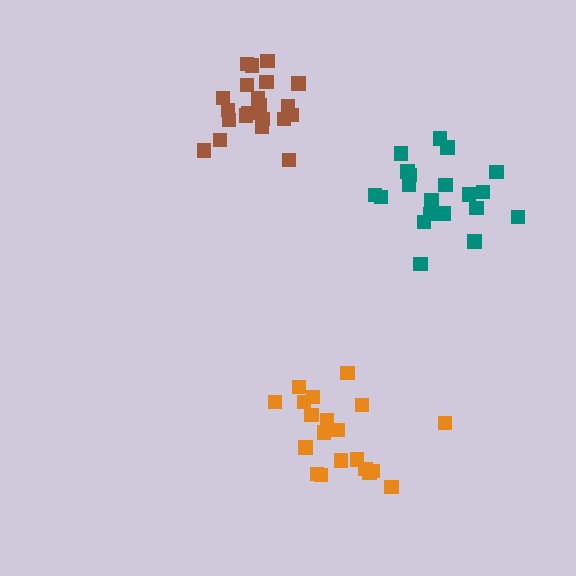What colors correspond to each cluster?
The clusters are colored: orange, teal, brown.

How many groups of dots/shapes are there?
There are 3 groups.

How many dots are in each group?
Group 1: 20 dots, Group 2: 20 dots, Group 3: 21 dots (61 total).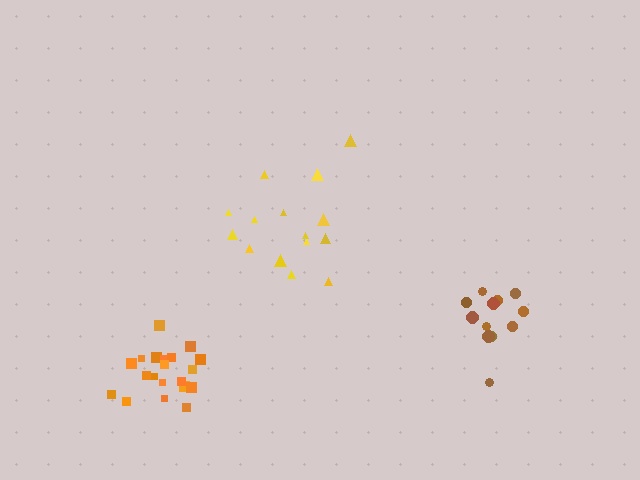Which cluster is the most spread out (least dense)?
Yellow.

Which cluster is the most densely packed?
Orange.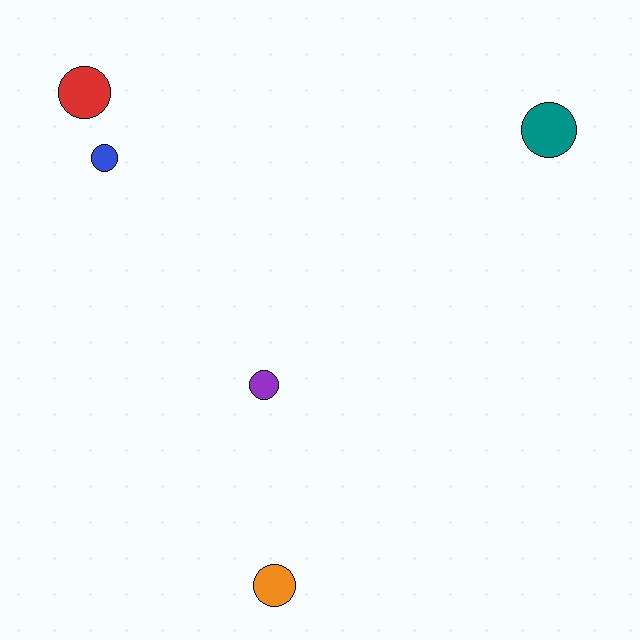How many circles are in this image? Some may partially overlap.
There are 5 circles.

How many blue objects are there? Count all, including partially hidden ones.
There is 1 blue object.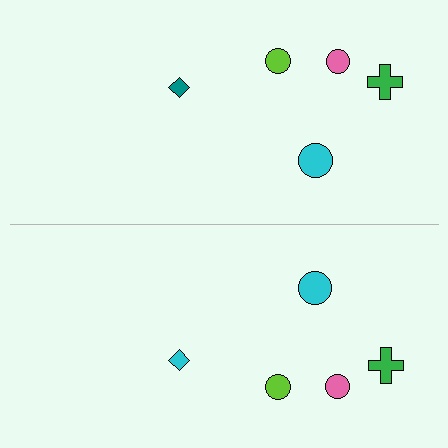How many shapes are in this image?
There are 10 shapes in this image.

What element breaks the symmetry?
The cyan diamond on the bottom side breaks the symmetry — its mirror counterpart is teal.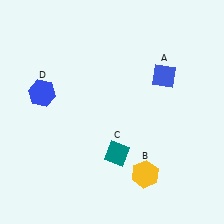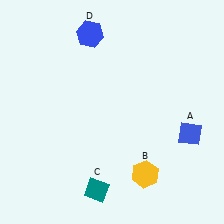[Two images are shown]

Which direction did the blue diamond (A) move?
The blue diamond (A) moved down.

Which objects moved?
The objects that moved are: the blue diamond (A), the teal diamond (C), the blue hexagon (D).